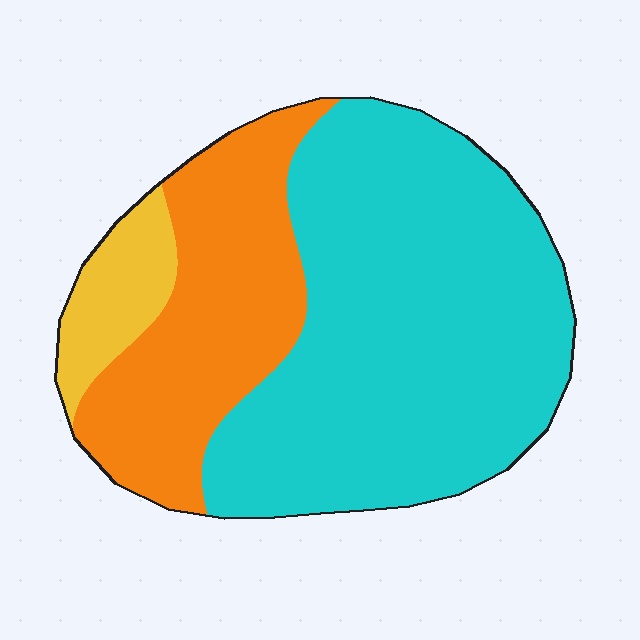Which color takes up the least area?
Yellow, at roughly 10%.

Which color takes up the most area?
Cyan, at roughly 60%.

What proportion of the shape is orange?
Orange covers about 30% of the shape.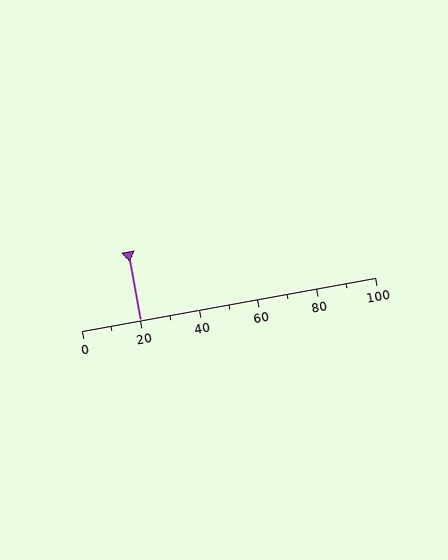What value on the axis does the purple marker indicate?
The marker indicates approximately 20.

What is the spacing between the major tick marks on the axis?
The major ticks are spaced 20 apart.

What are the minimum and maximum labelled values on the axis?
The axis runs from 0 to 100.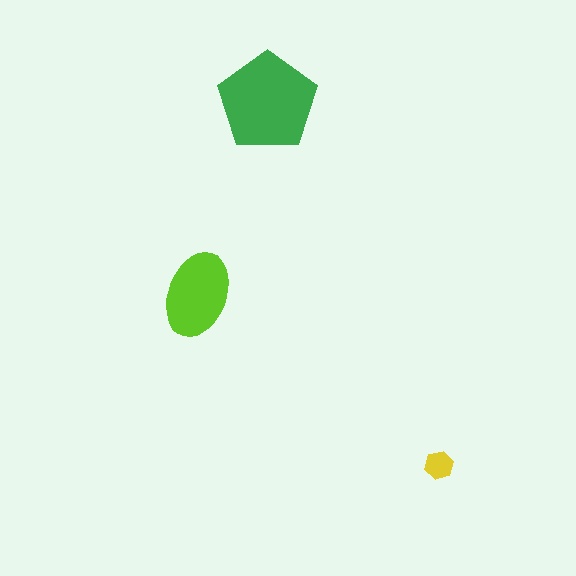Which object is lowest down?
The yellow hexagon is bottommost.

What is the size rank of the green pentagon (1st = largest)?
1st.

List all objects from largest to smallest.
The green pentagon, the lime ellipse, the yellow hexagon.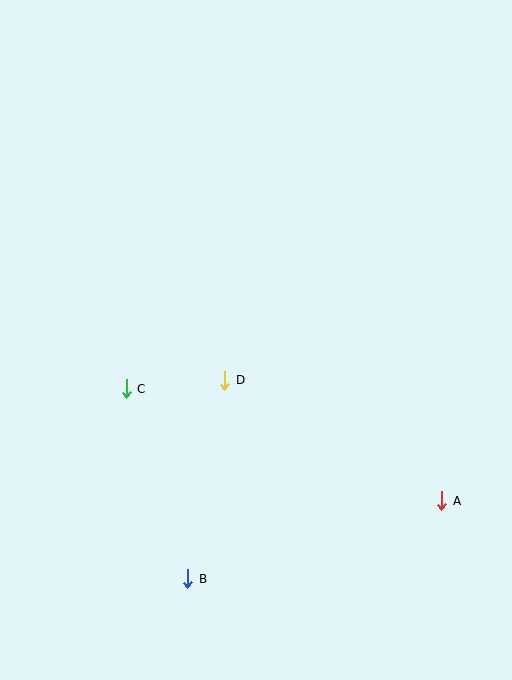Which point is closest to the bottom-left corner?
Point B is closest to the bottom-left corner.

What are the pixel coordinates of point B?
Point B is at (188, 579).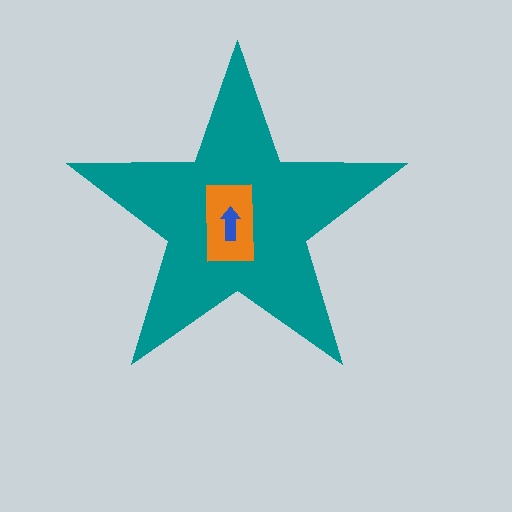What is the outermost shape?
The teal star.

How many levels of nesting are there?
3.